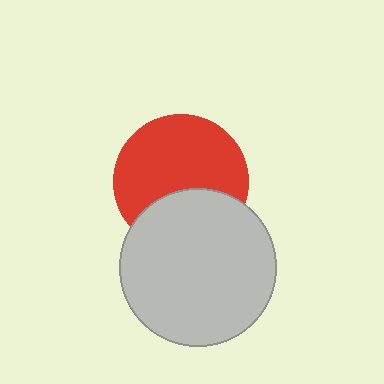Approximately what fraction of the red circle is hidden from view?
Roughly 34% of the red circle is hidden behind the light gray circle.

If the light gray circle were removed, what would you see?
You would see the complete red circle.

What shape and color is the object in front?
The object in front is a light gray circle.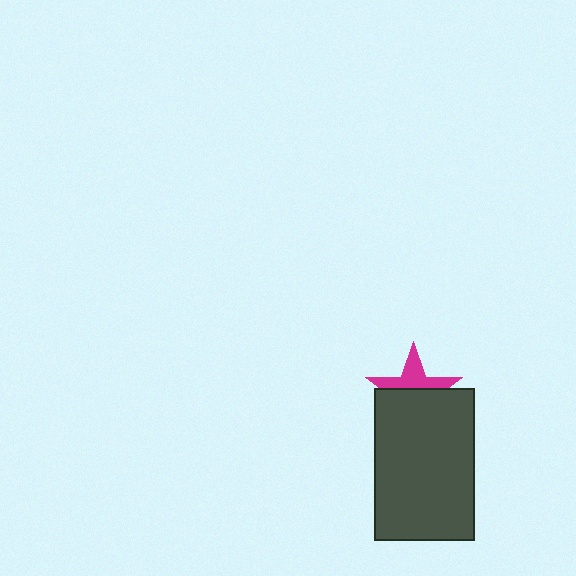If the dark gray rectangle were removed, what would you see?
You would see the complete magenta star.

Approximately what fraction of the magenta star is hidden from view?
Roughly 58% of the magenta star is hidden behind the dark gray rectangle.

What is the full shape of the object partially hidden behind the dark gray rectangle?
The partially hidden object is a magenta star.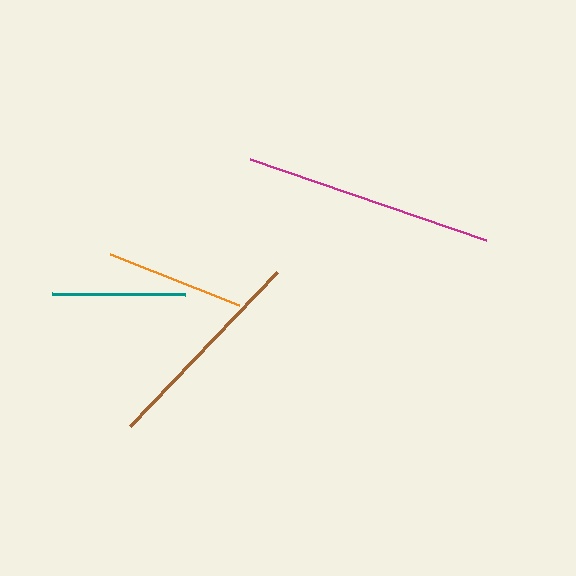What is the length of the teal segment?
The teal segment is approximately 133 pixels long.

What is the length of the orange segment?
The orange segment is approximately 139 pixels long.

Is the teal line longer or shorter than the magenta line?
The magenta line is longer than the teal line.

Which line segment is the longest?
The magenta line is the longest at approximately 249 pixels.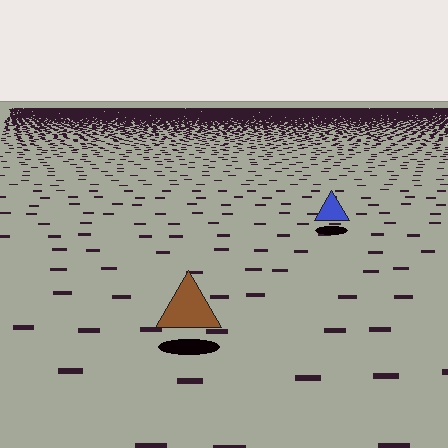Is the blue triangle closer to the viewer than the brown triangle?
No. The brown triangle is closer — you can tell from the texture gradient: the ground texture is coarser near it.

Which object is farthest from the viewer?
The blue triangle is farthest from the viewer. It appears smaller and the ground texture around it is denser.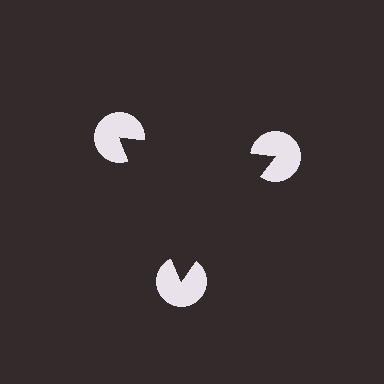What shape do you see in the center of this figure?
An illusory triangle — its edges are inferred from the aligned wedge cuts in the pac-man discs, not physically drawn.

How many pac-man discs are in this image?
There are 3 — one at each vertex of the illusory triangle.